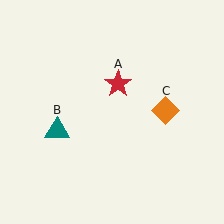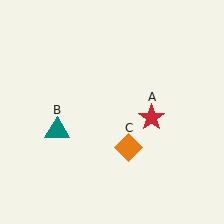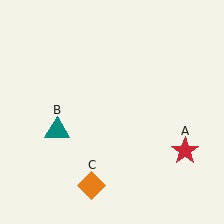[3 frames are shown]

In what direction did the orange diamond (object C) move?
The orange diamond (object C) moved down and to the left.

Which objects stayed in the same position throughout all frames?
Teal triangle (object B) remained stationary.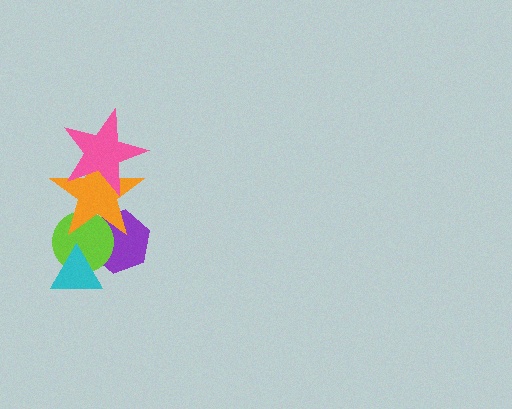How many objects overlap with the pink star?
1 object overlaps with the pink star.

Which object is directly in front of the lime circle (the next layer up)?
The orange star is directly in front of the lime circle.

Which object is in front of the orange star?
The pink star is in front of the orange star.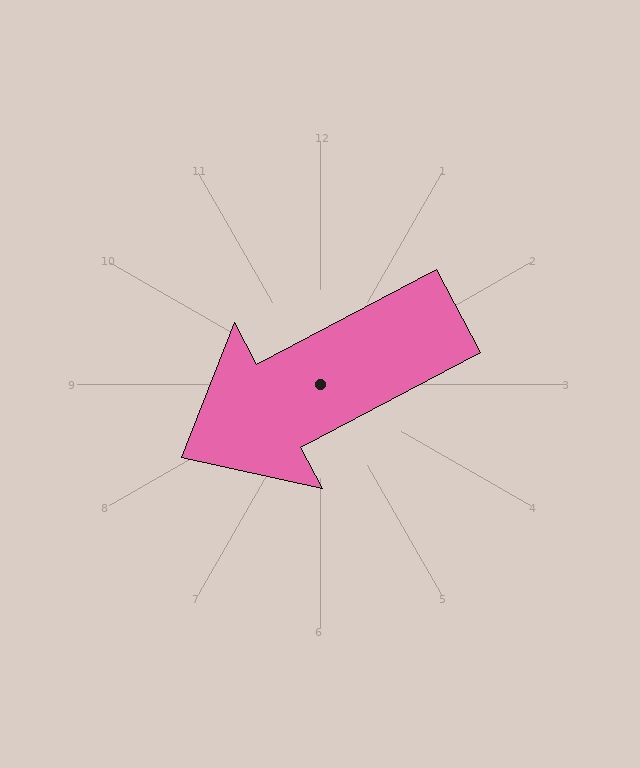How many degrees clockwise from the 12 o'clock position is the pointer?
Approximately 242 degrees.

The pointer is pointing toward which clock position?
Roughly 8 o'clock.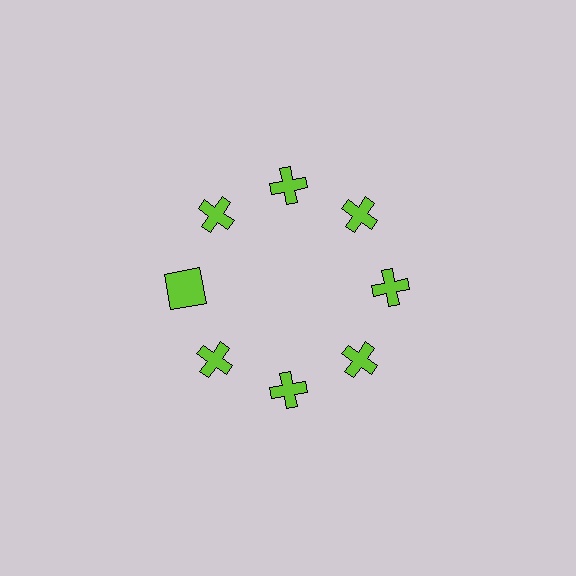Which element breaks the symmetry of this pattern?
The lime square at roughly the 9 o'clock position breaks the symmetry. All other shapes are lime crosses.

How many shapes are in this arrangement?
There are 8 shapes arranged in a ring pattern.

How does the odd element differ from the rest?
It has a different shape: square instead of cross.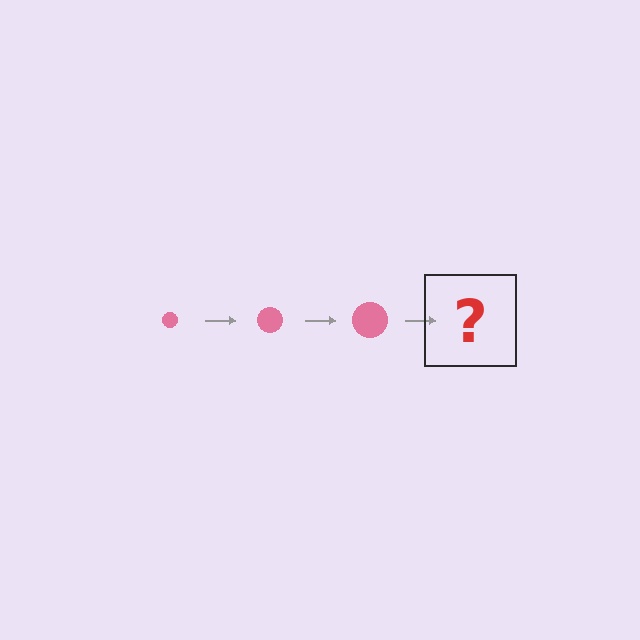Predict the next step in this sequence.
The next step is a pink circle, larger than the previous one.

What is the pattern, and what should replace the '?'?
The pattern is that the circle gets progressively larger each step. The '?' should be a pink circle, larger than the previous one.